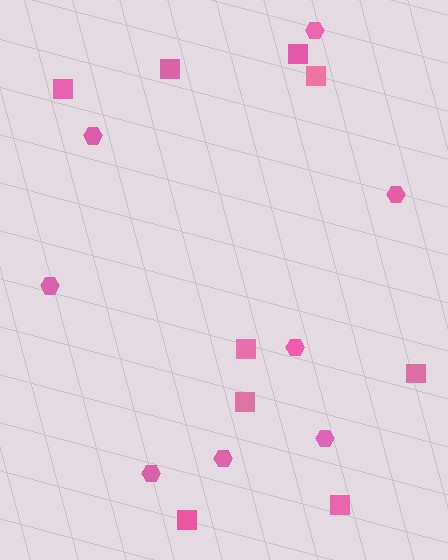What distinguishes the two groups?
There are 2 groups: one group of hexagons (8) and one group of squares (9).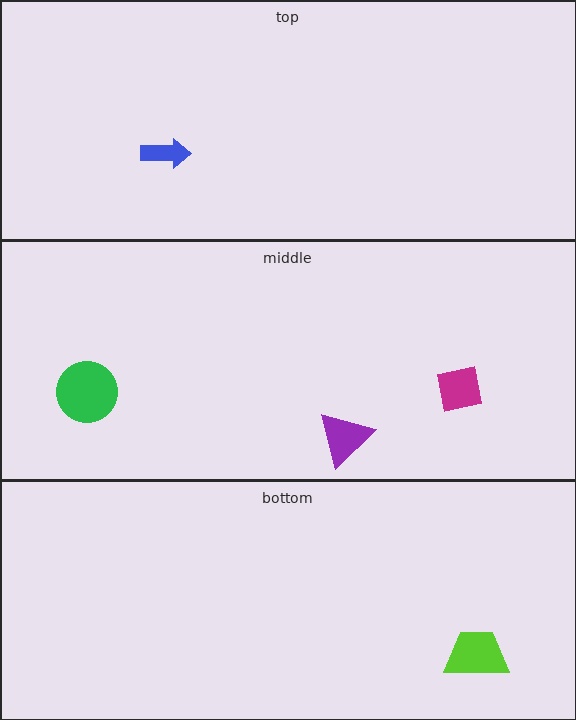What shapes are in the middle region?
The green circle, the purple triangle, the magenta square.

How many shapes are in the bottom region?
1.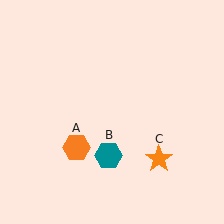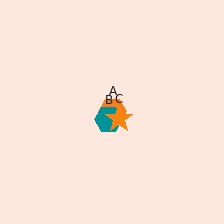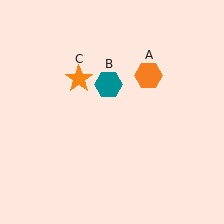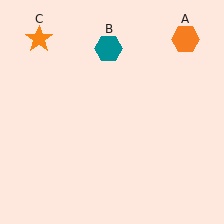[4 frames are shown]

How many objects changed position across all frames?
3 objects changed position: orange hexagon (object A), teal hexagon (object B), orange star (object C).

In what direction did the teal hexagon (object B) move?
The teal hexagon (object B) moved up.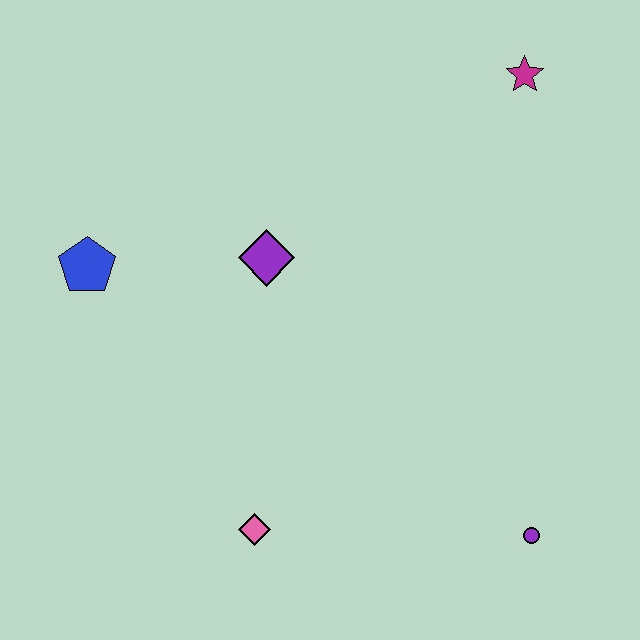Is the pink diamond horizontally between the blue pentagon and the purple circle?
Yes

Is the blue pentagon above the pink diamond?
Yes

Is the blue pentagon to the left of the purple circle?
Yes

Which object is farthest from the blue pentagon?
The purple circle is farthest from the blue pentagon.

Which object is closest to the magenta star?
The purple diamond is closest to the magenta star.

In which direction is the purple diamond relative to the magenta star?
The purple diamond is to the left of the magenta star.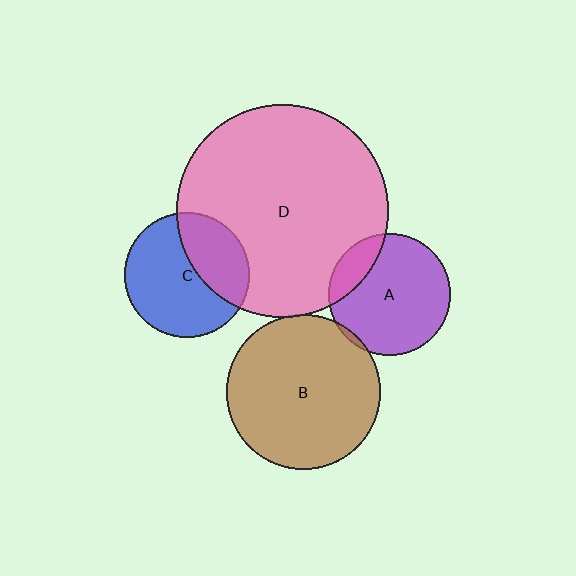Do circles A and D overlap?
Yes.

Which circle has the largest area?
Circle D (pink).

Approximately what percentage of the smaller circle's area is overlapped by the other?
Approximately 20%.